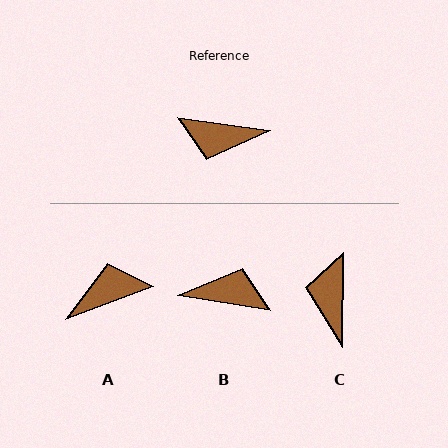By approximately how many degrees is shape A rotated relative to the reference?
Approximately 151 degrees clockwise.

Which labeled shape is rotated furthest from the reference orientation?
B, about 179 degrees away.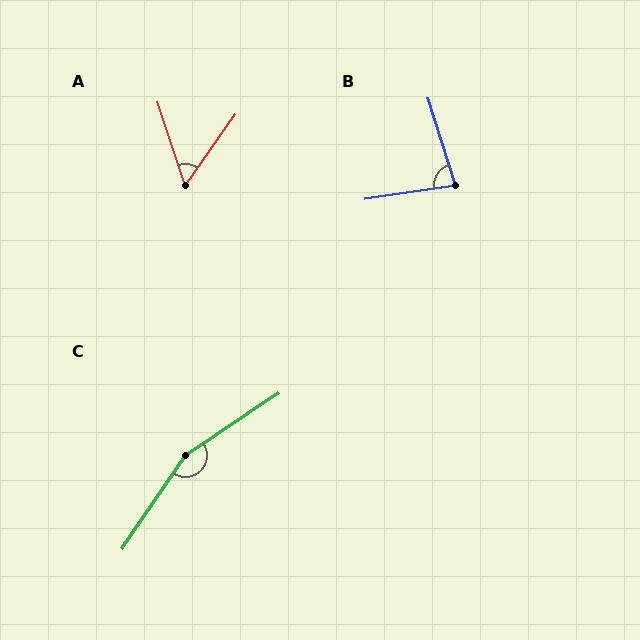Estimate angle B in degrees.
Approximately 81 degrees.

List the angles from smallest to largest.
A (53°), B (81°), C (158°).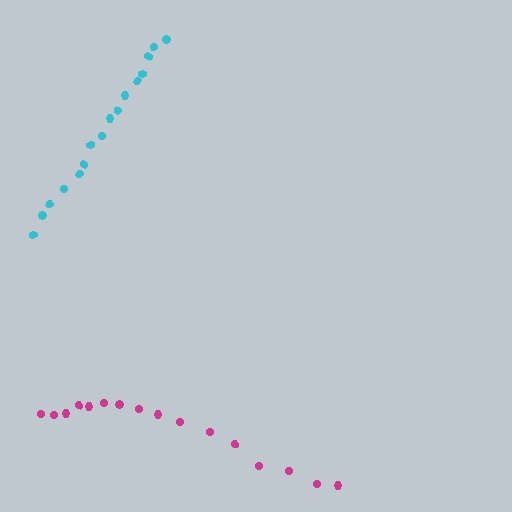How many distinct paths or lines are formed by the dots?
There are 2 distinct paths.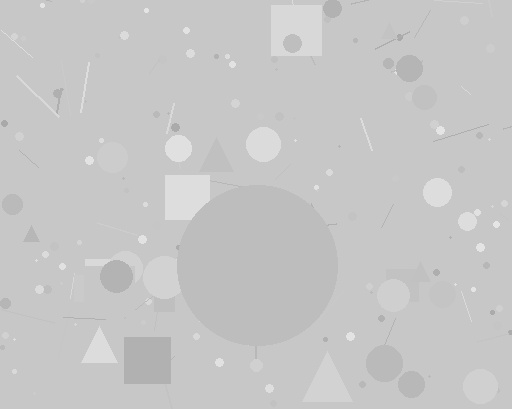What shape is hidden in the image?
A circle is hidden in the image.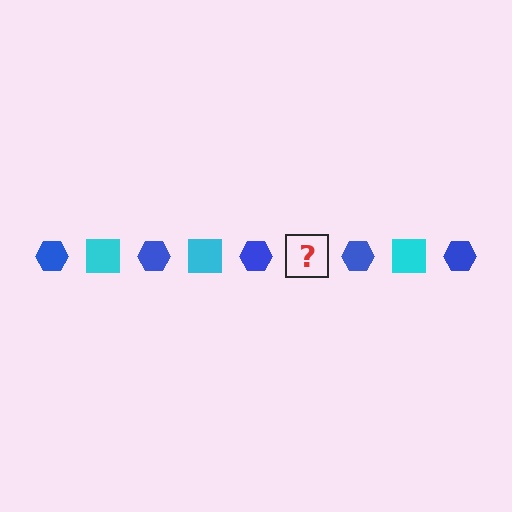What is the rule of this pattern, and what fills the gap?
The rule is that the pattern alternates between blue hexagon and cyan square. The gap should be filled with a cyan square.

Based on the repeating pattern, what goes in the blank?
The blank should be a cyan square.